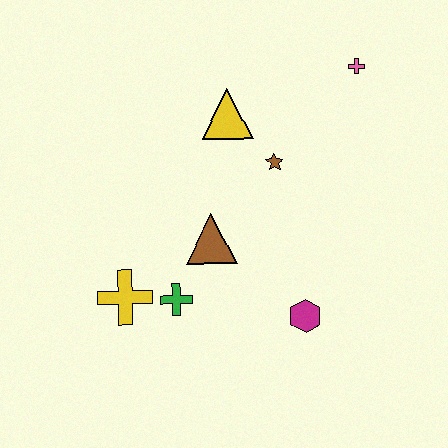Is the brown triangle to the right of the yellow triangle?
No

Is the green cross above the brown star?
No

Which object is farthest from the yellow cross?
The pink cross is farthest from the yellow cross.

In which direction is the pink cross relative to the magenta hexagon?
The pink cross is above the magenta hexagon.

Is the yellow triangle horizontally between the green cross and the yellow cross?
No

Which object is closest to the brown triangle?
The green cross is closest to the brown triangle.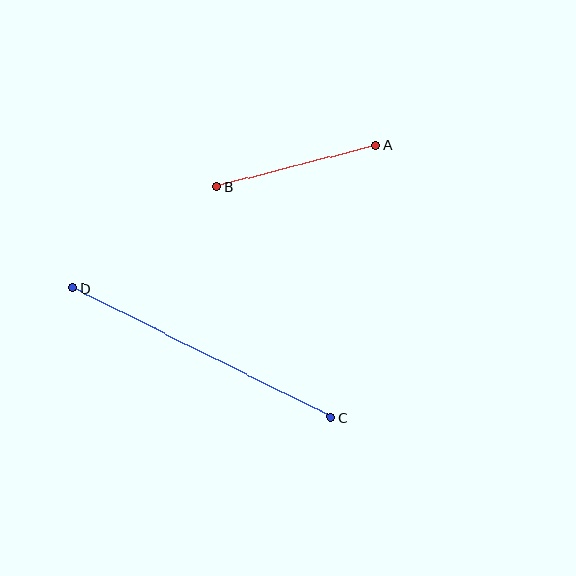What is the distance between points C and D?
The distance is approximately 289 pixels.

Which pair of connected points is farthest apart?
Points C and D are farthest apart.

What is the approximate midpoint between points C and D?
The midpoint is at approximately (202, 353) pixels.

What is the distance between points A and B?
The distance is approximately 164 pixels.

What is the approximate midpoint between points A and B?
The midpoint is at approximately (296, 166) pixels.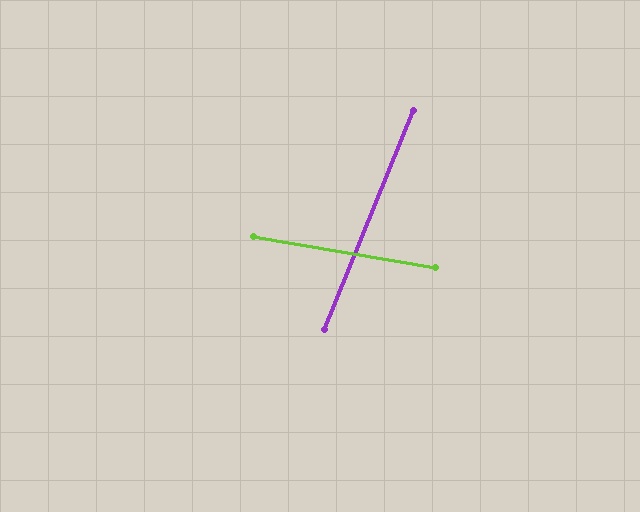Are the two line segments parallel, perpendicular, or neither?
Neither parallel nor perpendicular — they differ by about 78°.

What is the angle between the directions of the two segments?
Approximately 78 degrees.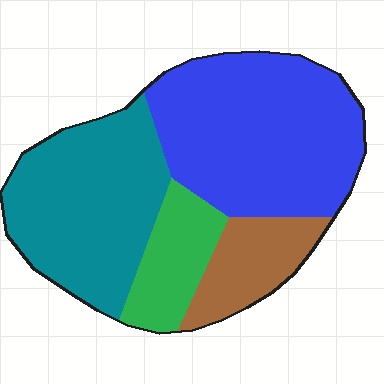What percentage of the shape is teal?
Teal takes up about one third (1/3) of the shape.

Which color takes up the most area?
Blue, at roughly 40%.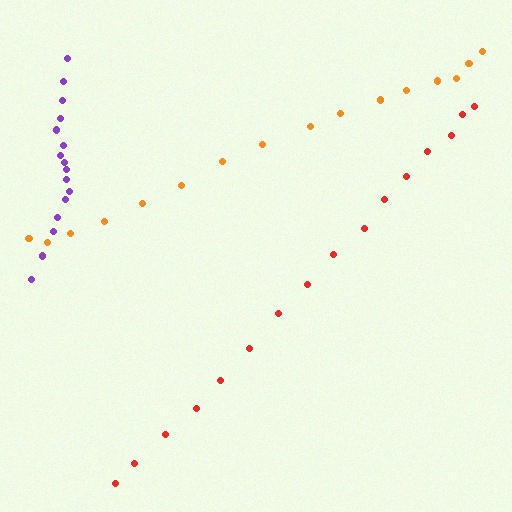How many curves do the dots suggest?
There are 3 distinct paths.